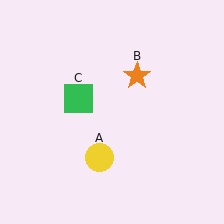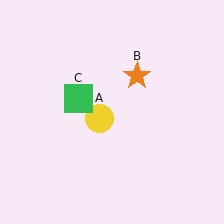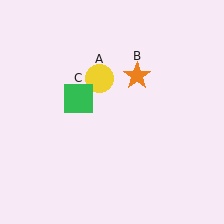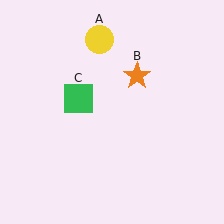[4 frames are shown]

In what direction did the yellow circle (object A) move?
The yellow circle (object A) moved up.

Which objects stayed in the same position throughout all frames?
Orange star (object B) and green square (object C) remained stationary.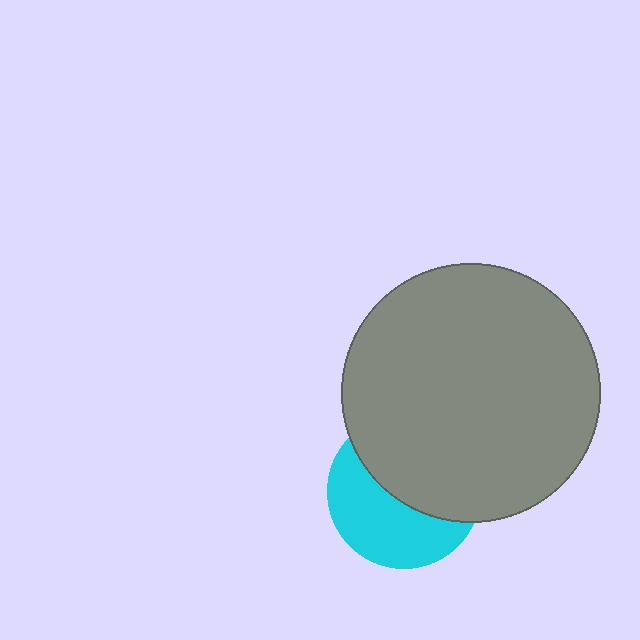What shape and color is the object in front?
The object in front is a gray circle.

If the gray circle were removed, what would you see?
You would see the complete cyan circle.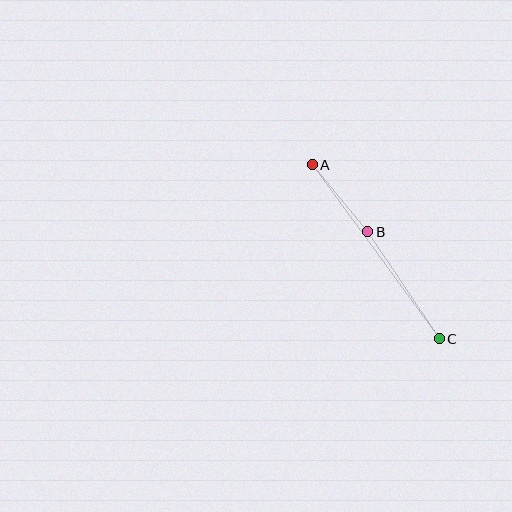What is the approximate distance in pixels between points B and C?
The distance between B and C is approximately 129 pixels.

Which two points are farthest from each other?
Points A and C are farthest from each other.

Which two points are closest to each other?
Points A and B are closest to each other.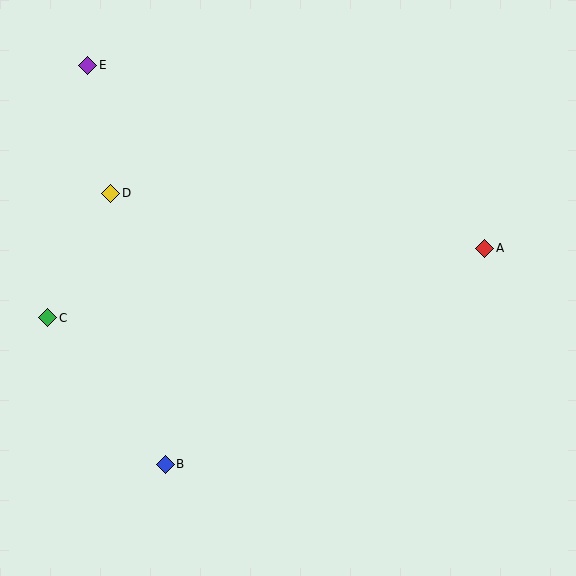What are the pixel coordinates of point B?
Point B is at (165, 464).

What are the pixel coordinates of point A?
Point A is at (485, 248).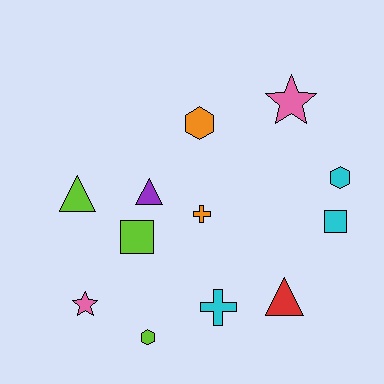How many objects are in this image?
There are 12 objects.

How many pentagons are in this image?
There are no pentagons.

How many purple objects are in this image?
There is 1 purple object.